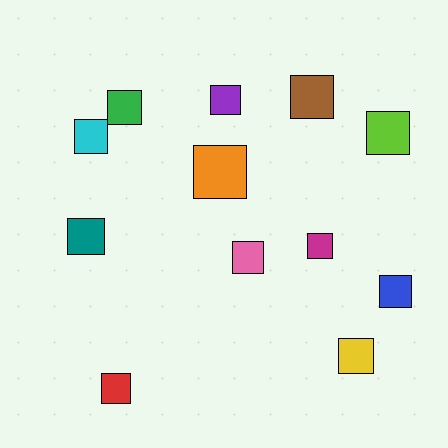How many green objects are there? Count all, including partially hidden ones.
There is 1 green object.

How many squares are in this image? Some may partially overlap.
There are 12 squares.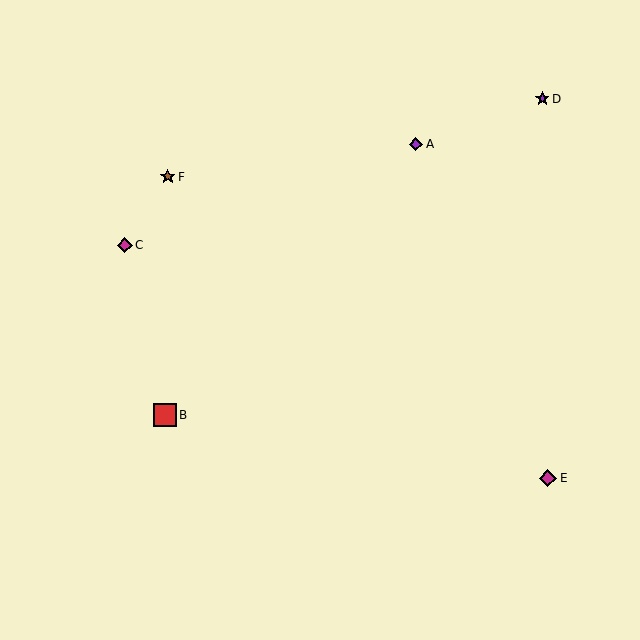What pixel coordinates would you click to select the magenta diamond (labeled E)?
Click at (548, 478) to select the magenta diamond E.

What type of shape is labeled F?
Shape F is a brown star.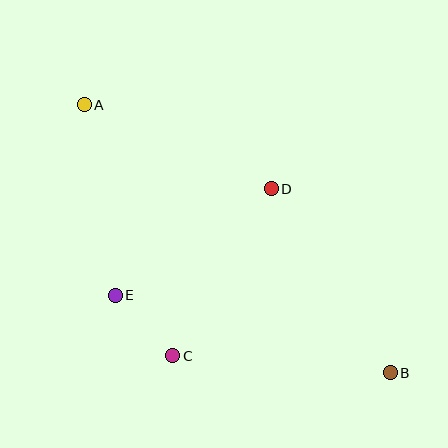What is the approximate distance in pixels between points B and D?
The distance between B and D is approximately 219 pixels.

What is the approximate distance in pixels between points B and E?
The distance between B and E is approximately 286 pixels.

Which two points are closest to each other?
Points C and E are closest to each other.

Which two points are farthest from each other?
Points A and B are farthest from each other.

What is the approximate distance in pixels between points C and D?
The distance between C and D is approximately 194 pixels.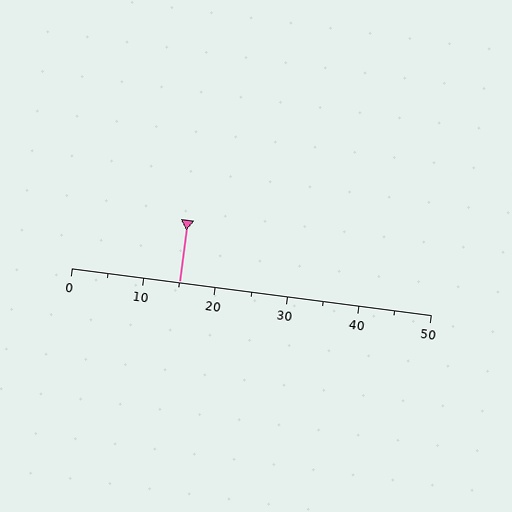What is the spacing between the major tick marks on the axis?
The major ticks are spaced 10 apart.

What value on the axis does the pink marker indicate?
The marker indicates approximately 15.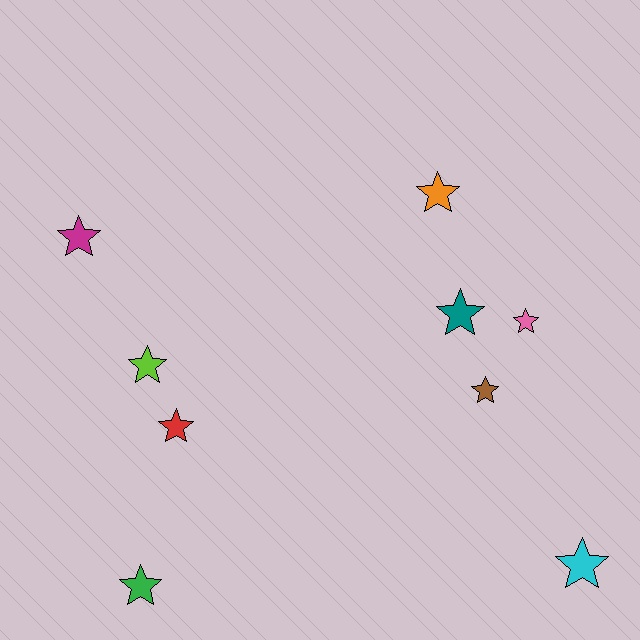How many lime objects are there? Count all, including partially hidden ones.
There is 1 lime object.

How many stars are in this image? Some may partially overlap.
There are 9 stars.